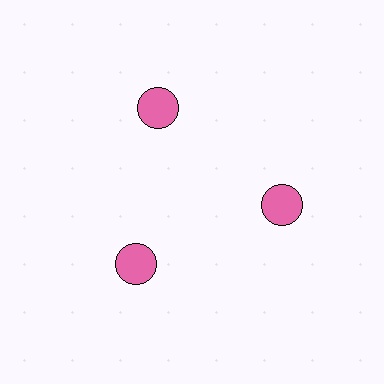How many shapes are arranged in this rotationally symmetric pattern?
There are 3 shapes, arranged in 3 groups of 1.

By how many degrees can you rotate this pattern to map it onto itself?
The pattern maps onto itself every 120 degrees of rotation.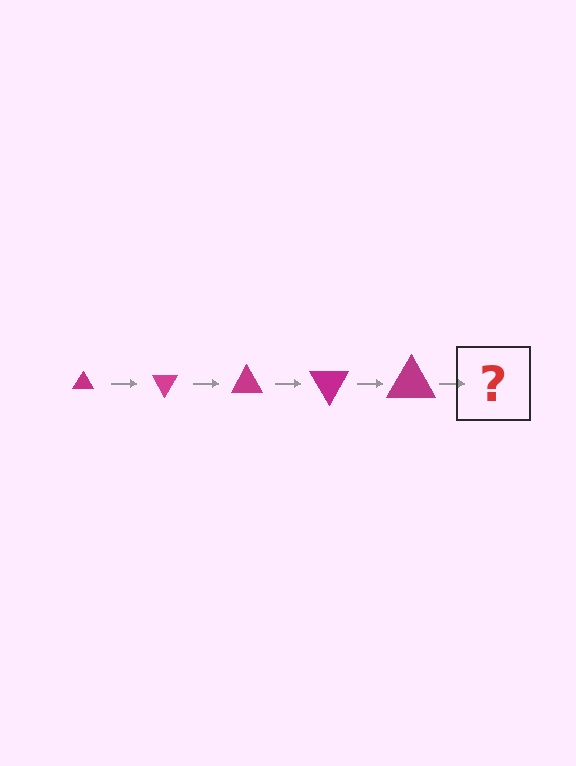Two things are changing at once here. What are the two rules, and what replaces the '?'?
The two rules are that the triangle grows larger each step and it rotates 60 degrees each step. The '?' should be a triangle, larger than the previous one and rotated 300 degrees from the start.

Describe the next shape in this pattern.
It should be a triangle, larger than the previous one and rotated 300 degrees from the start.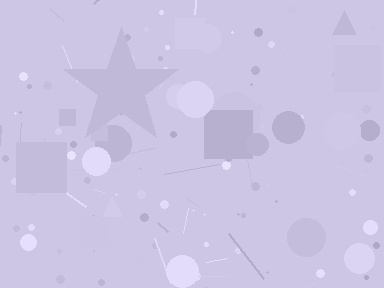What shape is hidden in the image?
A star is hidden in the image.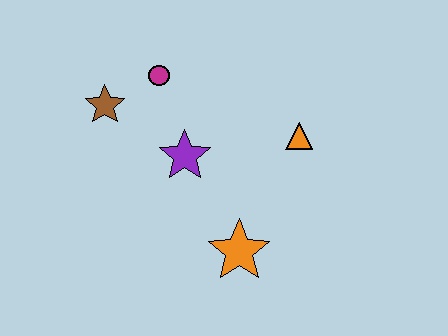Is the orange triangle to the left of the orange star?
No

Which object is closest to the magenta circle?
The brown star is closest to the magenta circle.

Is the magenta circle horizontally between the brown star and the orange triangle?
Yes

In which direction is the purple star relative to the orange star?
The purple star is above the orange star.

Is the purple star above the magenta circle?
No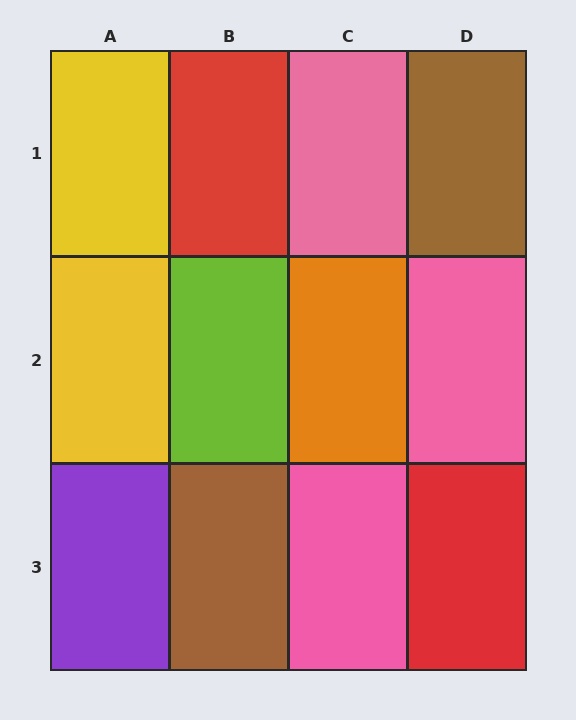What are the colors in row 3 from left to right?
Purple, brown, pink, red.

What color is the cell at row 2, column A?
Yellow.